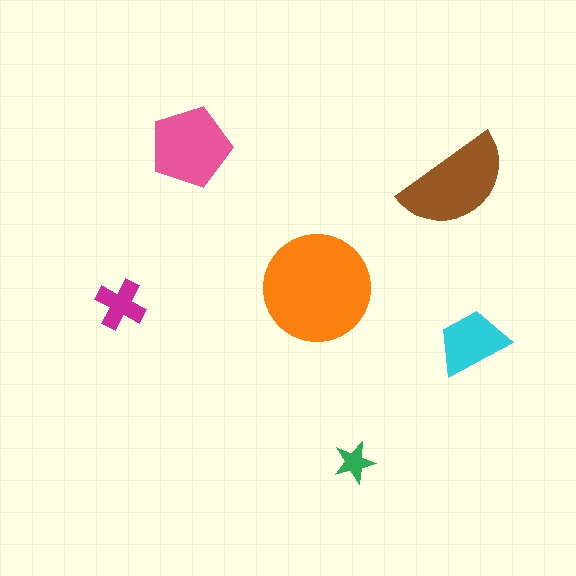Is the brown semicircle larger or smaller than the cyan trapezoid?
Larger.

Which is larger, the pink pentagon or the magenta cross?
The pink pentagon.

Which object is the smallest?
The green star.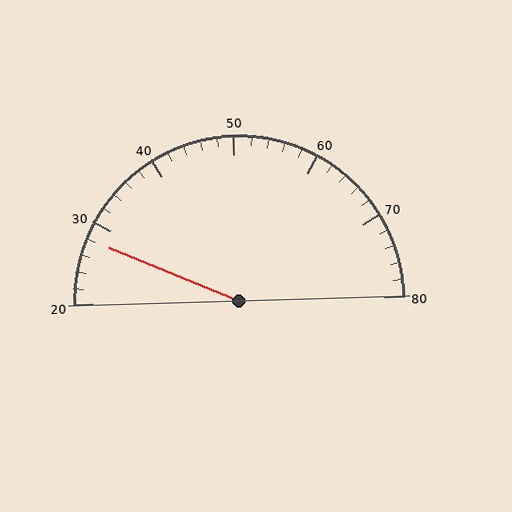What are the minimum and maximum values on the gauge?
The gauge ranges from 20 to 80.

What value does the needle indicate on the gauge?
The needle indicates approximately 28.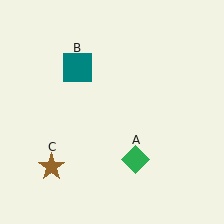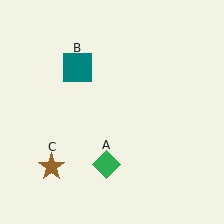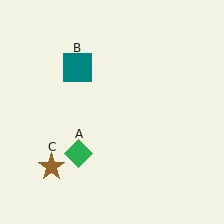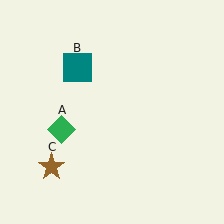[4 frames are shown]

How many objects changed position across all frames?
1 object changed position: green diamond (object A).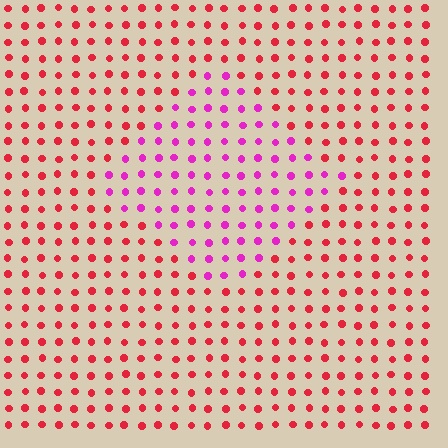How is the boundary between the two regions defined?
The boundary is defined purely by a slight shift in hue (about 44 degrees). Spacing, size, and orientation are identical on both sides.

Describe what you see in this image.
The image is filled with small red elements in a uniform arrangement. A diamond-shaped region is visible where the elements are tinted to a slightly different hue, forming a subtle color boundary.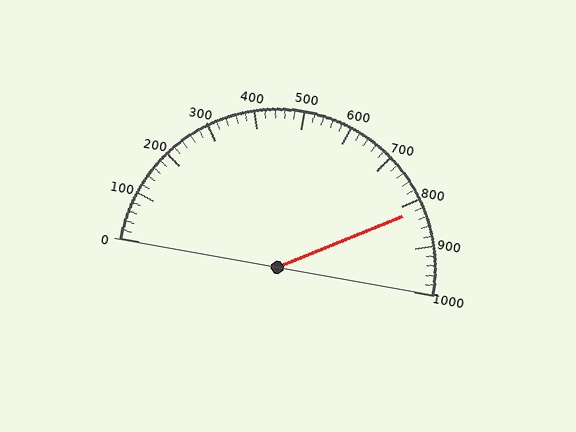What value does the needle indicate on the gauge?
The needle indicates approximately 820.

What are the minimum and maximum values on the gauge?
The gauge ranges from 0 to 1000.